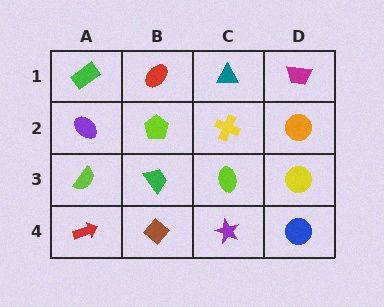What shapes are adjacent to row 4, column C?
A lime ellipse (row 3, column C), a brown diamond (row 4, column B), a blue circle (row 4, column D).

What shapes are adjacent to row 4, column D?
A yellow circle (row 3, column D), a purple star (row 4, column C).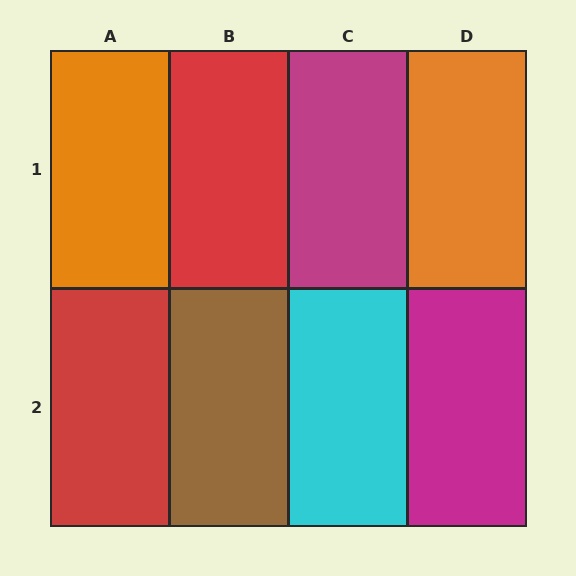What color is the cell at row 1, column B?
Red.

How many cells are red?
2 cells are red.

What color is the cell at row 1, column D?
Orange.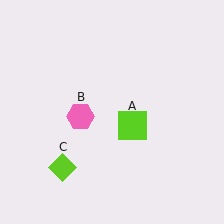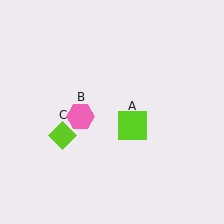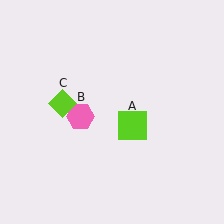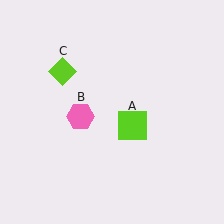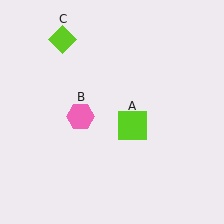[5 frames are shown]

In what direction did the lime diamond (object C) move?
The lime diamond (object C) moved up.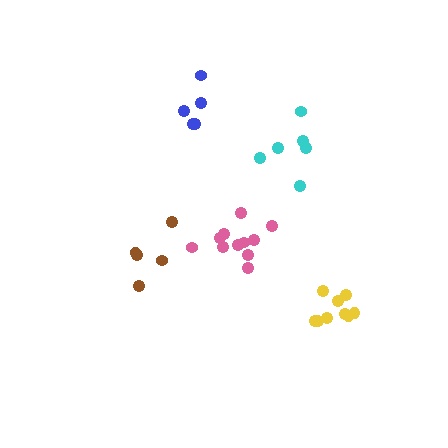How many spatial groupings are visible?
There are 5 spatial groupings.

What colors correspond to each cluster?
The clusters are colored: cyan, blue, brown, yellow, pink.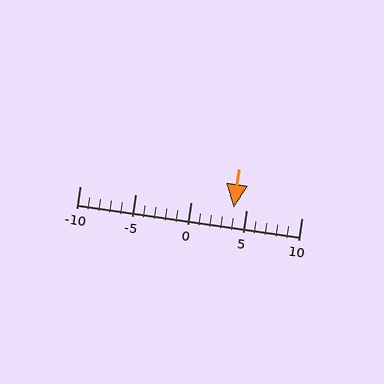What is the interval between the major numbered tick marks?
The major tick marks are spaced 5 units apart.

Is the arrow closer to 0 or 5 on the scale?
The arrow is closer to 5.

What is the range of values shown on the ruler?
The ruler shows values from -10 to 10.